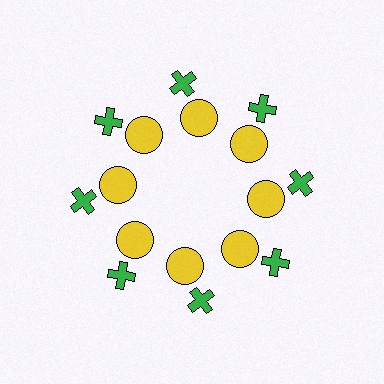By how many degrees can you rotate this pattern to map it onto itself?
The pattern maps onto itself every 45 degrees of rotation.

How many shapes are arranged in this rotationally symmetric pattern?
There are 16 shapes, arranged in 8 groups of 2.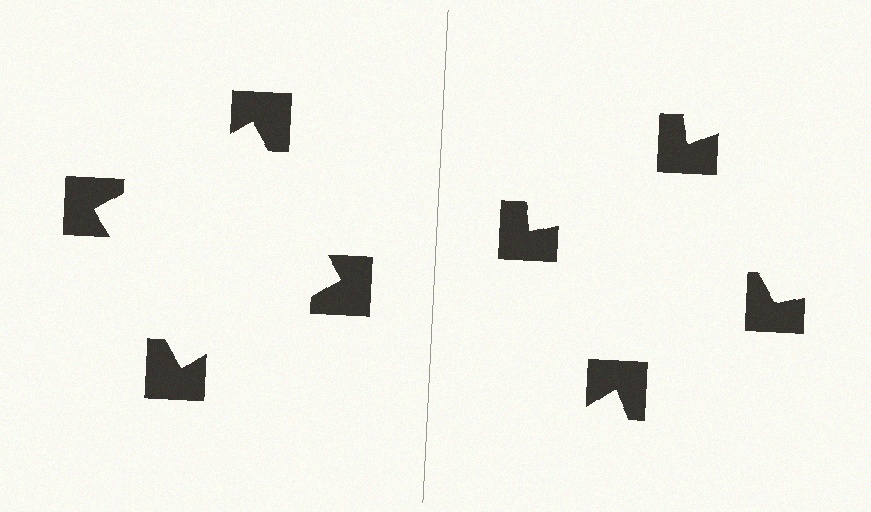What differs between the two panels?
The notched squares are positioned identically on both sides; only the wedge orientations differ. On the left they align to a square; on the right they are misaligned.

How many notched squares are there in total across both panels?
8 — 4 on each side.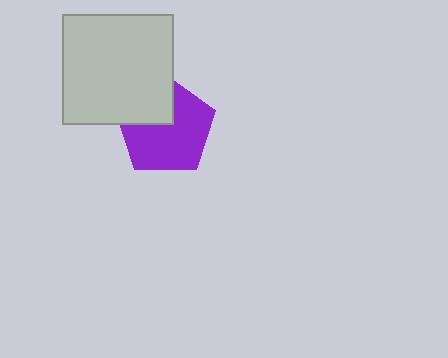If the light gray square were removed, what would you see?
You would see the complete purple pentagon.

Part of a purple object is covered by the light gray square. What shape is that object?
It is a pentagon.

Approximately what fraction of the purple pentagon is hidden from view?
Roughly 30% of the purple pentagon is hidden behind the light gray square.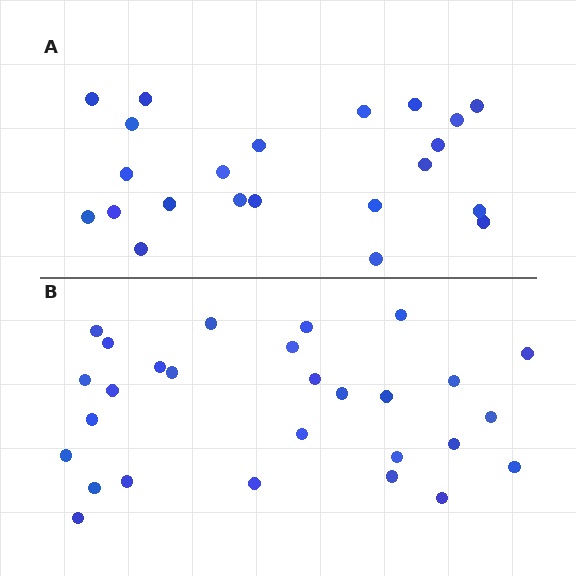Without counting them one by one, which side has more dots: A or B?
Region B (the bottom region) has more dots.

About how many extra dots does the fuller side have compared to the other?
Region B has about 6 more dots than region A.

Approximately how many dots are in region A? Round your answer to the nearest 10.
About 20 dots. (The exact count is 22, which rounds to 20.)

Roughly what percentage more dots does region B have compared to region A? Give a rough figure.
About 25% more.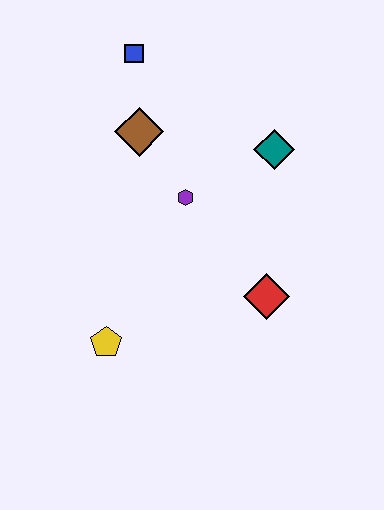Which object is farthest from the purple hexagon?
The yellow pentagon is farthest from the purple hexagon.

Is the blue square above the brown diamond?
Yes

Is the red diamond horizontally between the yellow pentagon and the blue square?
No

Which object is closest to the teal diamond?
The purple hexagon is closest to the teal diamond.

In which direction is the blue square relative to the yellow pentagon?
The blue square is above the yellow pentagon.